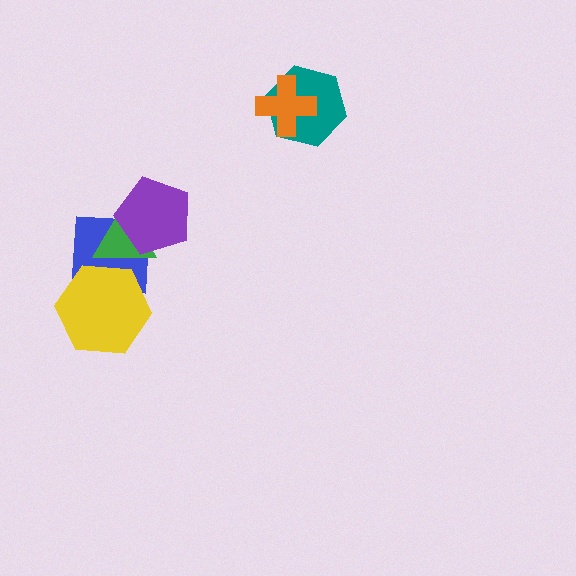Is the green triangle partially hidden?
Yes, it is partially covered by another shape.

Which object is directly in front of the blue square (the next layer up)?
The yellow hexagon is directly in front of the blue square.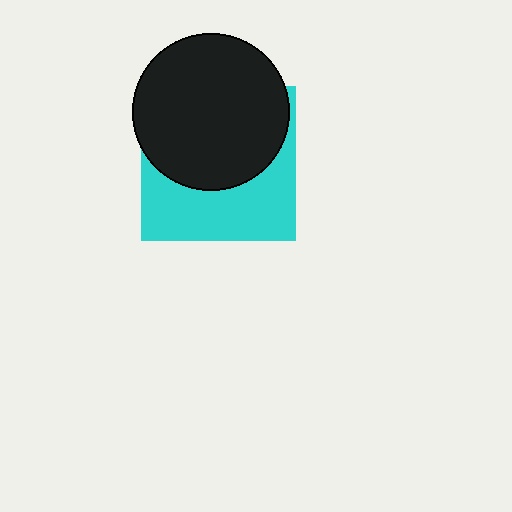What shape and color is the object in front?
The object in front is a black circle.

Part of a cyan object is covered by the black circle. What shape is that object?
It is a square.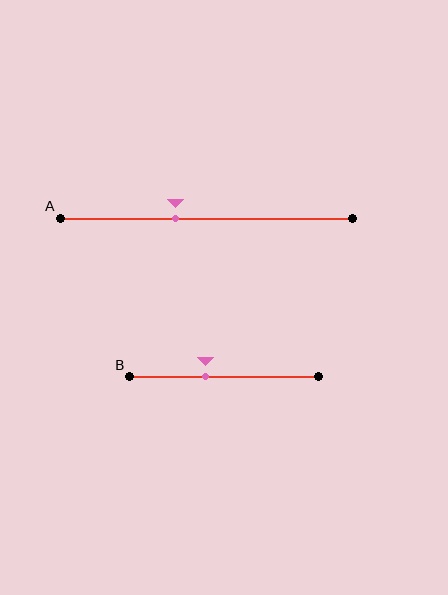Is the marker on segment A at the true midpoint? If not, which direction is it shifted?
No, the marker on segment A is shifted to the left by about 11% of the segment length.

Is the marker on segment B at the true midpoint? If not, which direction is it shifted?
No, the marker on segment B is shifted to the left by about 10% of the segment length.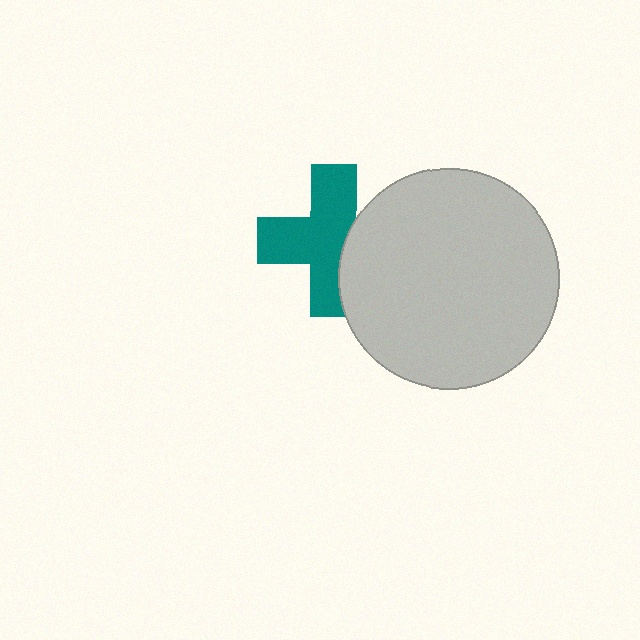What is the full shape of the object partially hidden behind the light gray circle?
The partially hidden object is a teal cross.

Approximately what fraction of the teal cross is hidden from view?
Roughly 32% of the teal cross is hidden behind the light gray circle.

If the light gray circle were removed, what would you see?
You would see the complete teal cross.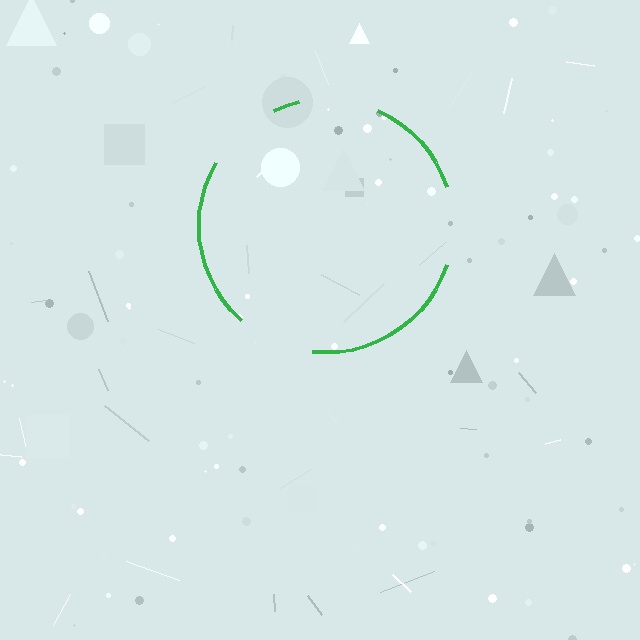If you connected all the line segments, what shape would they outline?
They would outline a circle.